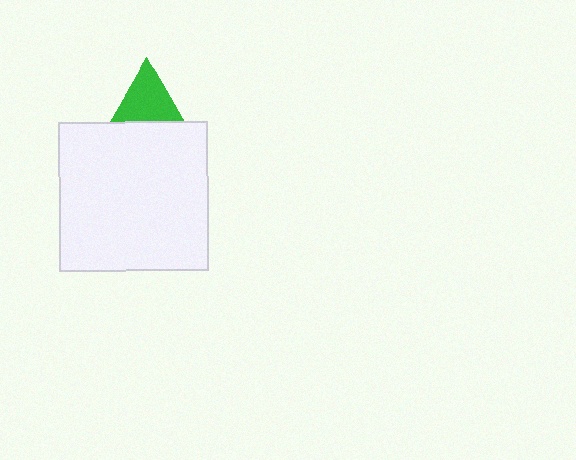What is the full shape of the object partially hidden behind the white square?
The partially hidden object is a green triangle.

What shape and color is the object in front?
The object in front is a white square.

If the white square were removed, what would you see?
You would see the complete green triangle.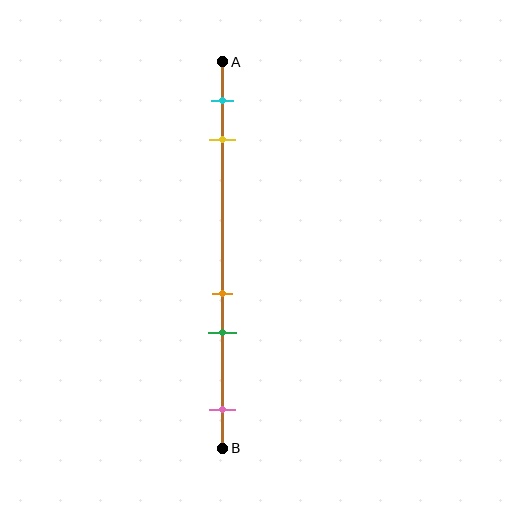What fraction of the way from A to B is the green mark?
The green mark is approximately 70% (0.7) of the way from A to B.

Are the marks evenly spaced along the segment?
No, the marks are not evenly spaced.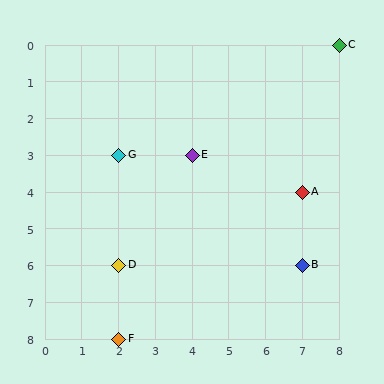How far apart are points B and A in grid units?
Points B and A are 2 rows apart.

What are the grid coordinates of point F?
Point F is at grid coordinates (2, 8).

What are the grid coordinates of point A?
Point A is at grid coordinates (7, 4).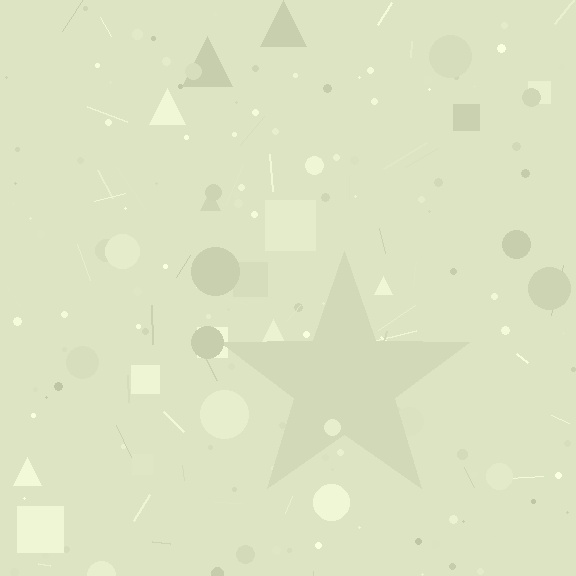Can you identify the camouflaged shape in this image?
The camouflaged shape is a star.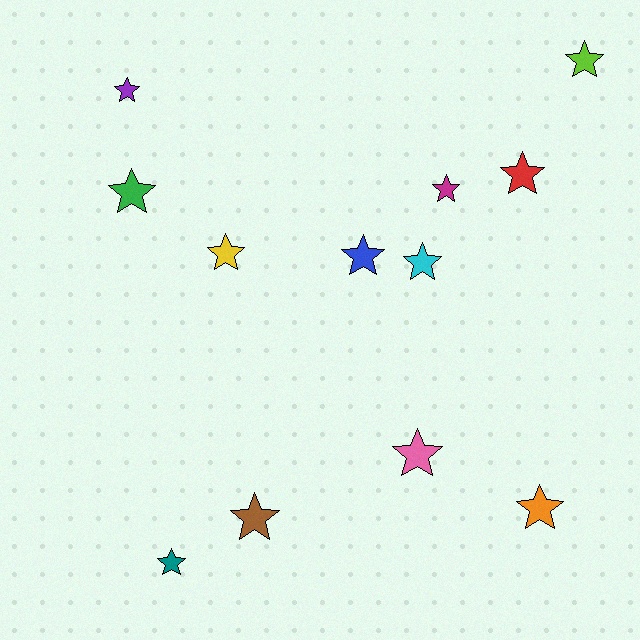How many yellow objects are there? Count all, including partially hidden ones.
There is 1 yellow object.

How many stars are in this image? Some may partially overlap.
There are 12 stars.